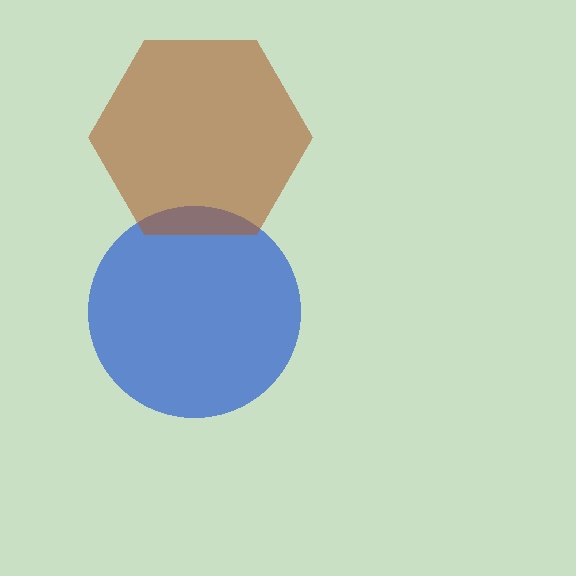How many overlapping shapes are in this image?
There are 2 overlapping shapes in the image.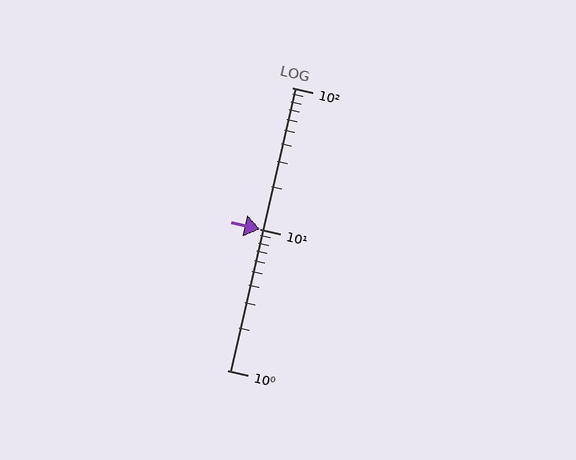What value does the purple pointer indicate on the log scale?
The pointer indicates approximately 10.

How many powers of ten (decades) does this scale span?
The scale spans 2 decades, from 1 to 100.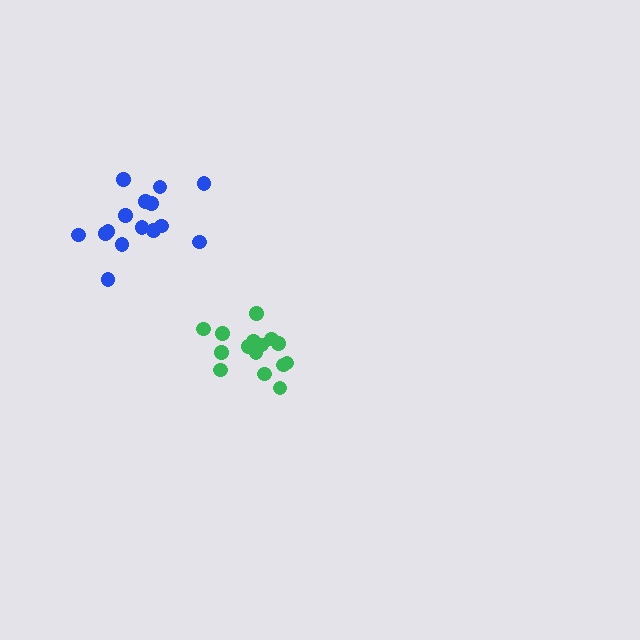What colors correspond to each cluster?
The clusters are colored: blue, green.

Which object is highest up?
The blue cluster is topmost.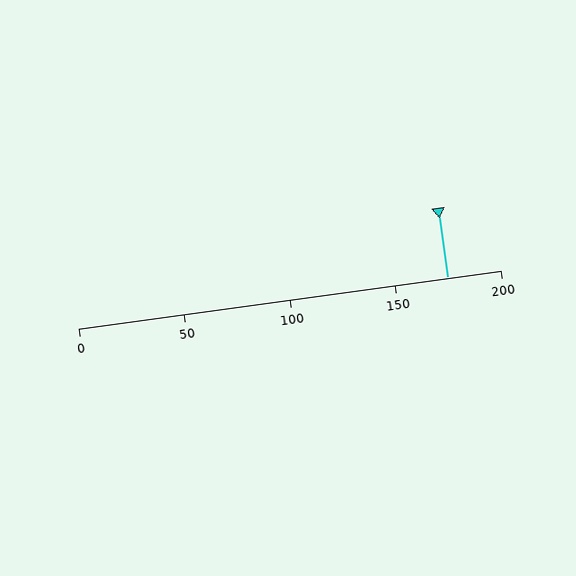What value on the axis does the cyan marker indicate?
The marker indicates approximately 175.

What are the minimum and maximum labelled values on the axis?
The axis runs from 0 to 200.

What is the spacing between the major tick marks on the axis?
The major ticks are spaced 50 apart.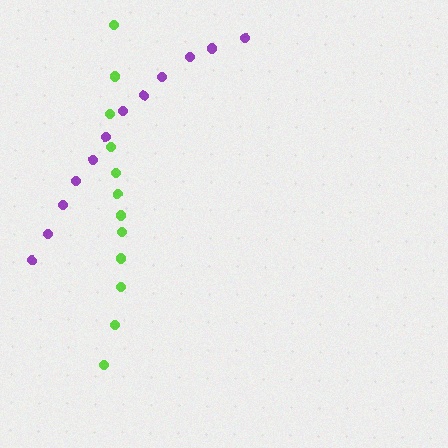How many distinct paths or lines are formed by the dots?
There are 2 distinct paths.